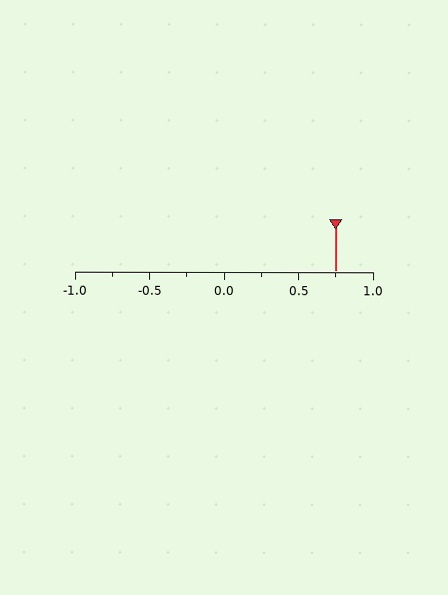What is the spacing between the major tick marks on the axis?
The major ticks are spaced 0.5 apart.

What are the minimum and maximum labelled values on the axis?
The axis runs from -1.0 to 1.0.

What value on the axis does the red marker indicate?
The marker indicates approximately 0.75.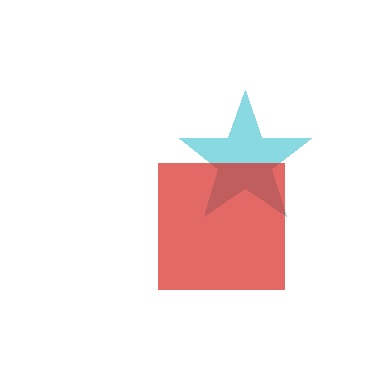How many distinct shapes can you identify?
There are 2 distinct shapes: a cyan star, a red square.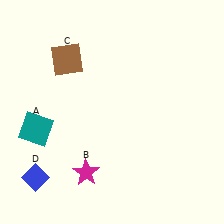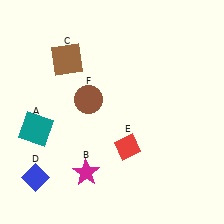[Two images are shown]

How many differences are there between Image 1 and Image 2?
There are 2 differences between the two images.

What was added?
A red diamond (E), a brown circle (F) were added in Image 2.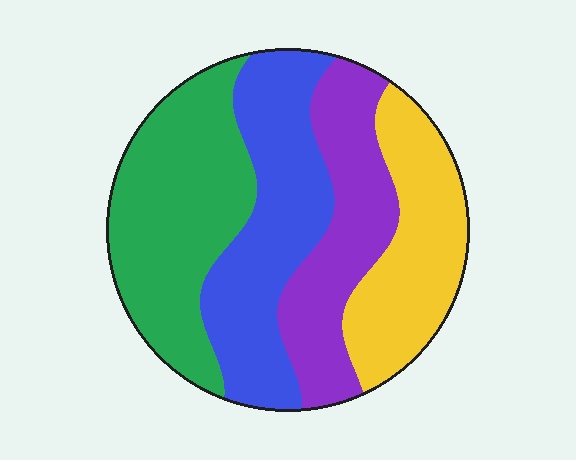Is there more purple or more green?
Green.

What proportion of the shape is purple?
Purple takes up about one fifth (1/5) of the shape.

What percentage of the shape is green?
Green takes up about one third (1/3) of the shape.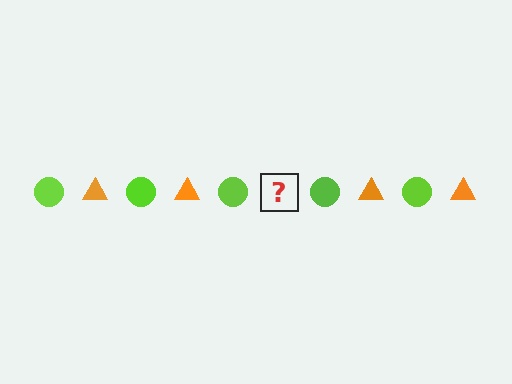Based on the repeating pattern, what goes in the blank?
The blank should be an orange triangle.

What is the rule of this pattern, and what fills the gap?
The rule is that the pattern alternates between lime circle and orange triangle. The gap should be filled with an orange triangle.